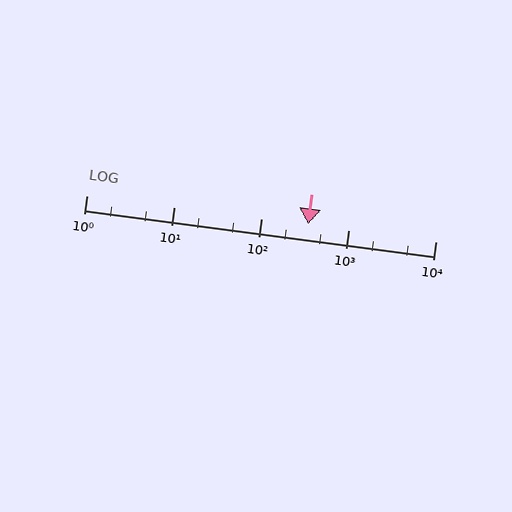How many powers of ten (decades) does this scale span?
The scale spans 4 decades, from 1 to 10000.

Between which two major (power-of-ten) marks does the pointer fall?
The pointer is between 100 and 1000.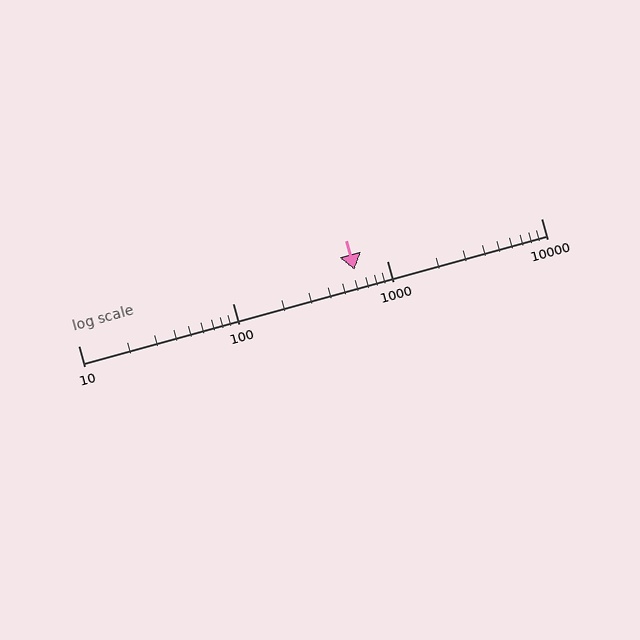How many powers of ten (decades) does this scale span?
The scale spans 3 decades, from 10 to 10000.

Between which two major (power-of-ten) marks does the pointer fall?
The pointer is between 100 and 1000.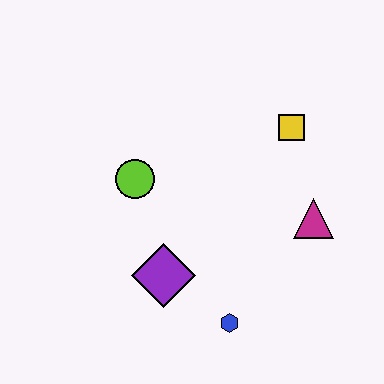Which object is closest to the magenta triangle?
The yellow square is closest to the magenta triangle.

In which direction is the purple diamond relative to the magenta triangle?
The purple diamond is to the left of the magenta triangle.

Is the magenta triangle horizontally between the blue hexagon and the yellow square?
No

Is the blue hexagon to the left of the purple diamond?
No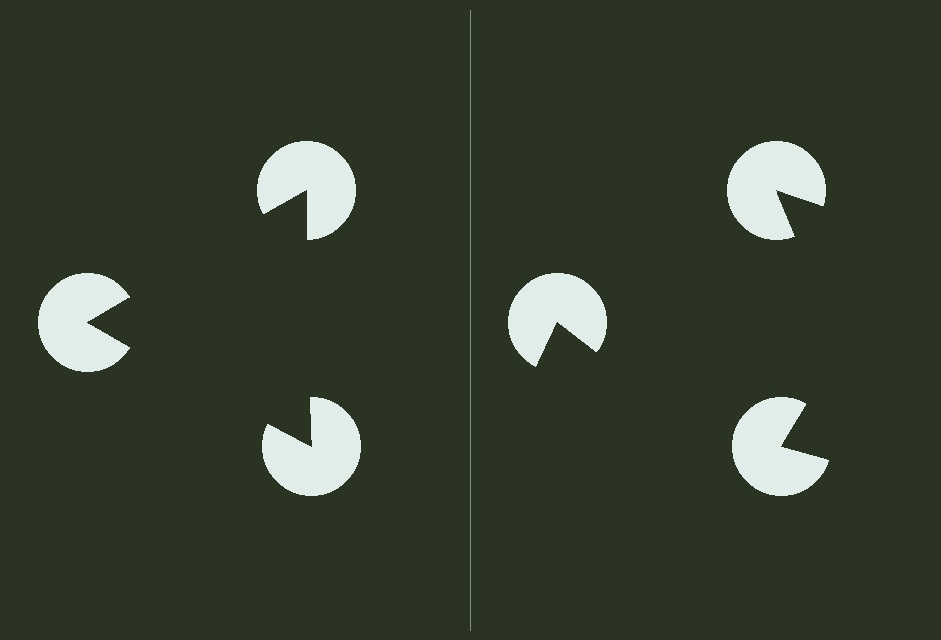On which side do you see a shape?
An illusory triangle appears on the left side. On the right side the wedge cuts are rotated, so no coherent shape forms.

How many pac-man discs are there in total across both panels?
6 — 3 on each side.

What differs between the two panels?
The pac-man discs are positioned identically on both sides; only the wedge orientations differ. On the left they align to a triangle; on the right they are misaligned.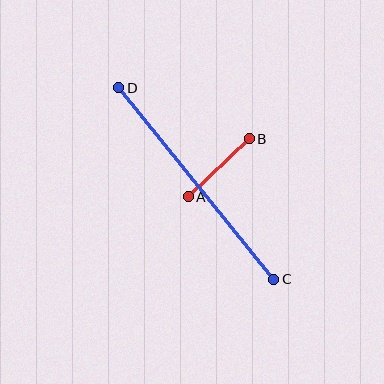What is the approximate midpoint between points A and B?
The midpoint is at approximately (219, 168) pixels.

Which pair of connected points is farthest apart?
Points C and D are farthest apart.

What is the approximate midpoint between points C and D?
The midpoint is at approximately (196, 184) pixels.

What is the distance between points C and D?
The distance is approximately 247 pixels.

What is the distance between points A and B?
The distance is approximately 84 pixels.